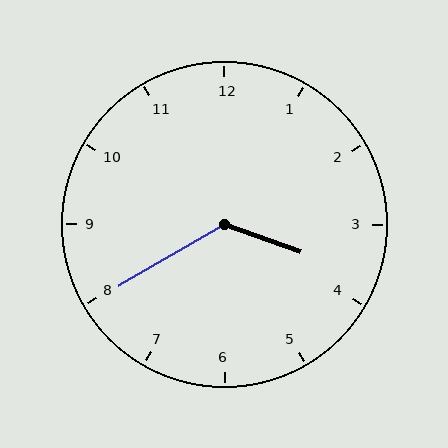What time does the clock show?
3:40.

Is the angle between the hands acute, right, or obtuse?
It is obtuse.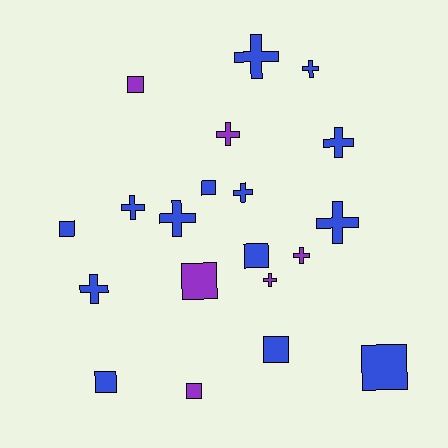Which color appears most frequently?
Blue, with 14 objects.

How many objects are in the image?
There are 20 objects.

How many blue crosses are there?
There are 8 blue crosses.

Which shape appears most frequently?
Cross, with 11 objects.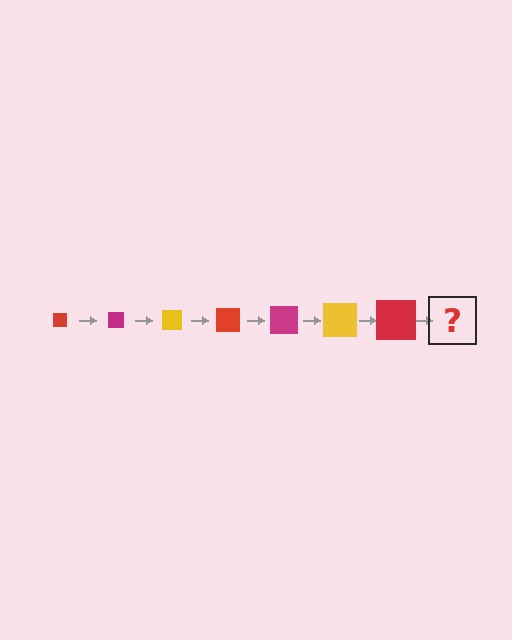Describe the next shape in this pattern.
It should be a magenta square, larger than the previous one.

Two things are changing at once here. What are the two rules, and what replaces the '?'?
The two rules are that the square grows larger each step and the color cycles through red, magenta, and yellow. The '?' should be a magenta square, larger than the previous one.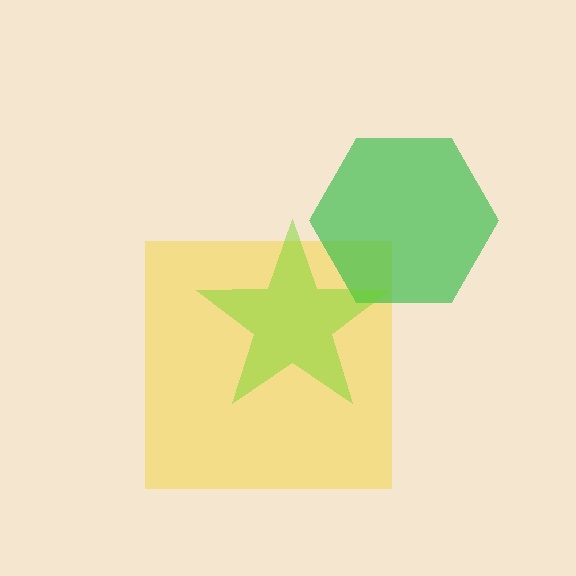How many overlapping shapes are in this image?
There are 3 overlapping shapes in the image.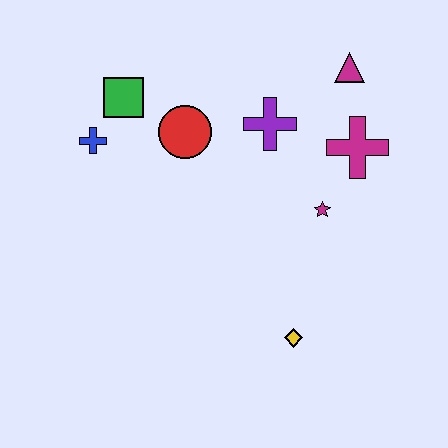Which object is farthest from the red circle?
The yellow diamond is farthest from the red circle.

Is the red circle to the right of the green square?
Yes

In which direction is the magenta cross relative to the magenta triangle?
The magenta cross is below the magenta triangle.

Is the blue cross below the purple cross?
Yes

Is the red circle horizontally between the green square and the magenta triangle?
Yes